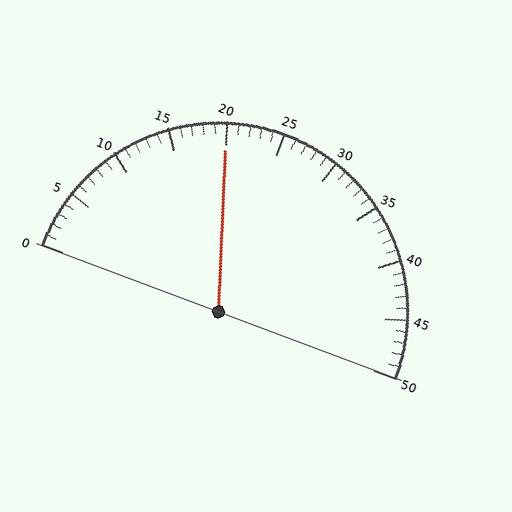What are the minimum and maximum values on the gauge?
The gauge ranges from 0 to 50.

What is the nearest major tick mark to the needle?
The nearest major tick mark is 20.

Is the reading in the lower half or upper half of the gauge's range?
The reading is in the lower half of the range (0 to 50).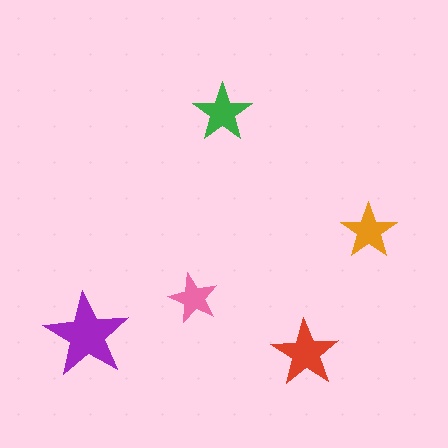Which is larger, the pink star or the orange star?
The orange one.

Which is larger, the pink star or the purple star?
The purple one.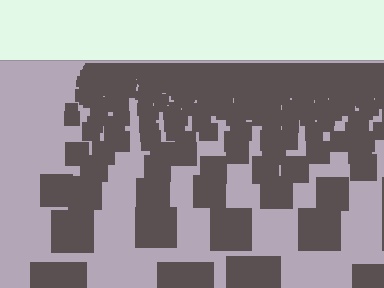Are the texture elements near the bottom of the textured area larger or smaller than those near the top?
Larger. Near the bottom, elements are closer to the viewer and appear at a bigger on-screen size.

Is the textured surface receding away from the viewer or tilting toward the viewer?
The surface is receding away from the viewer. Texture elements get smaller and denser toward the top.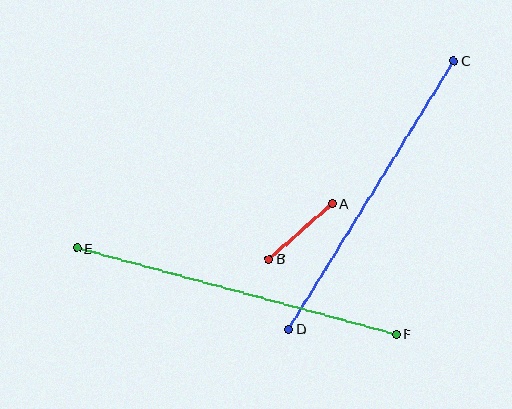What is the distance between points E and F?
The distance is approximately 331 pixels.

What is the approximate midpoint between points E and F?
The midpoint is at approximately (237, 291) pixels.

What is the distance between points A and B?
The distance is approximately 84 pixels.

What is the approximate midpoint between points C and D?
The midpoint is at approximately (371, 195) pixels.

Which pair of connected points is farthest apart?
Points E and F are farthest apart.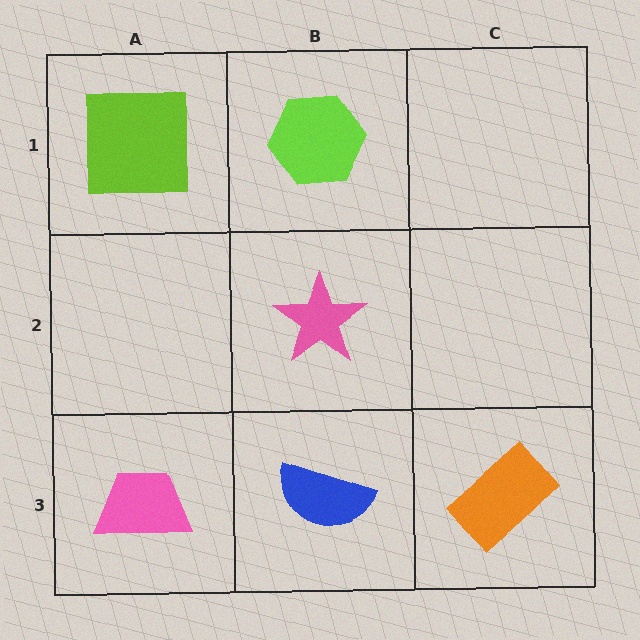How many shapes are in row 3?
3 shapes.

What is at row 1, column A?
A lime square.